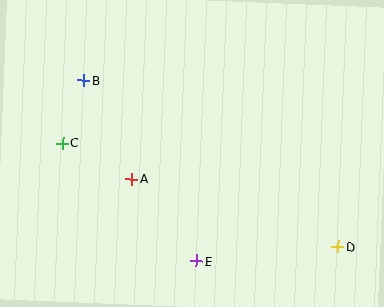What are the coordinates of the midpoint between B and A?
The midpoint between B and A is at (108, 130).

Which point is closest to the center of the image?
Point A at (132, 179) is closest to the center.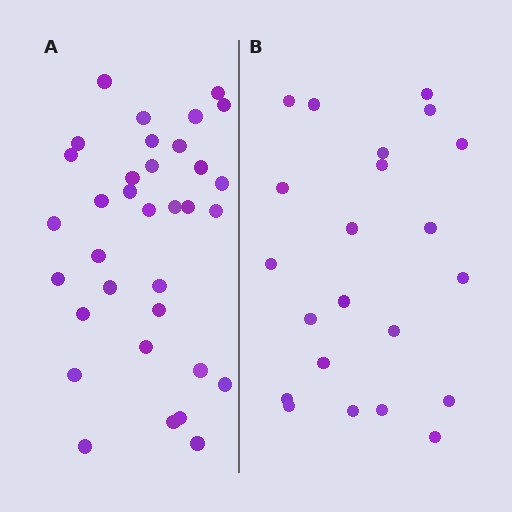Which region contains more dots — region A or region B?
Region A (the left region) has more dots.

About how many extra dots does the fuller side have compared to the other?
Region A has roughly 12 or so more dots than region B.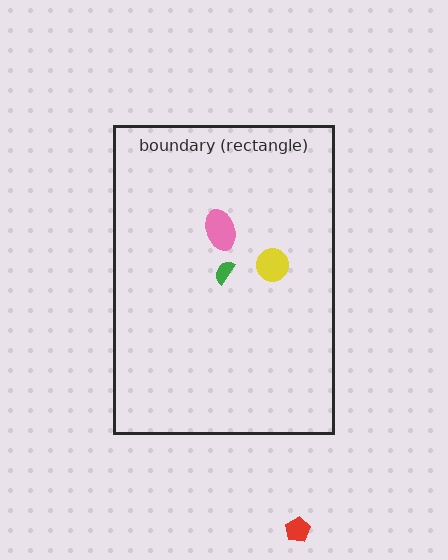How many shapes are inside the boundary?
3 inside, 1 outside.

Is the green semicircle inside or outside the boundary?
Inside.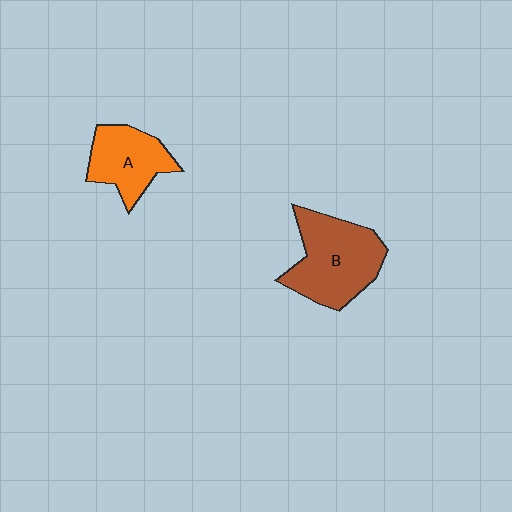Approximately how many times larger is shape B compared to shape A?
Approximately 1.5 times.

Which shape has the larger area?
Shape B (brown).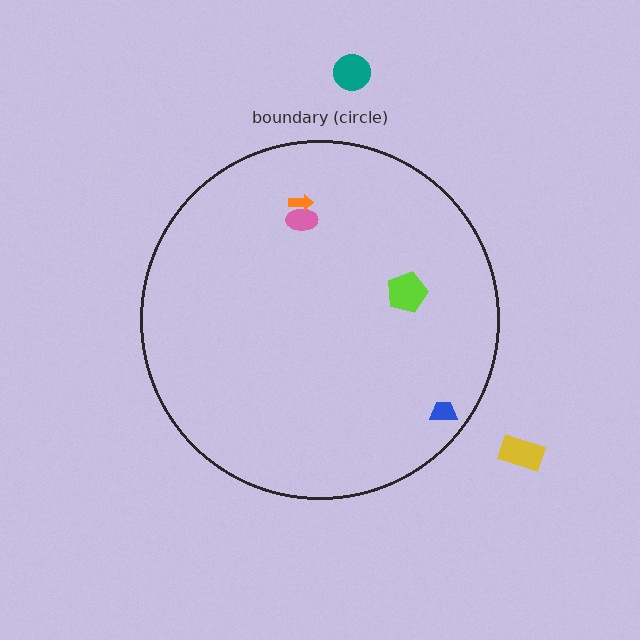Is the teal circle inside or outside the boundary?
Outside.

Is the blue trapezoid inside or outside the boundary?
Inside.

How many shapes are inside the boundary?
4 inside, 2 outside.